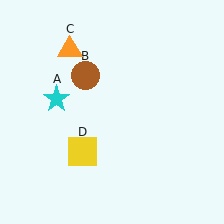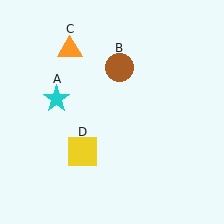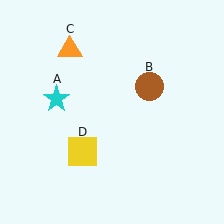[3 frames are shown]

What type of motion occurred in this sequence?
The brown circle (object B) rotated clockwise around the center of the scene.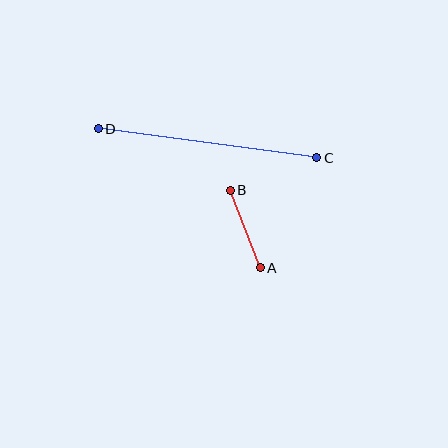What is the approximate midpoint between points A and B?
The midpoint is at approximately (245, 229) pixels.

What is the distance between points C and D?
The distance is approximately 220 pixels.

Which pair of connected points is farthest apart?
Points C and D are farthest apart.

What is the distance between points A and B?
The distance is approximately 83 pixels.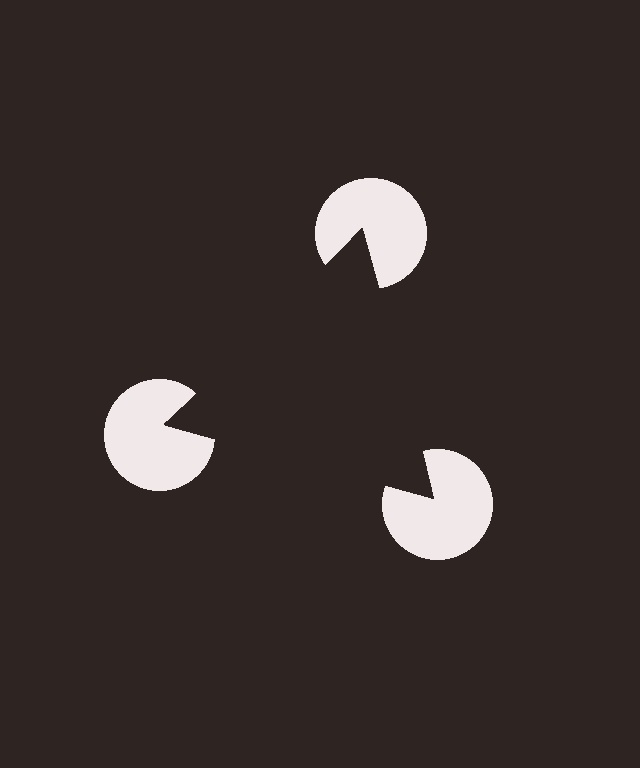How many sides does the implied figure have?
3 sides.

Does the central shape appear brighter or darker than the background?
It typically appears slightly darker than the background, even though no actual brightness change is drawn.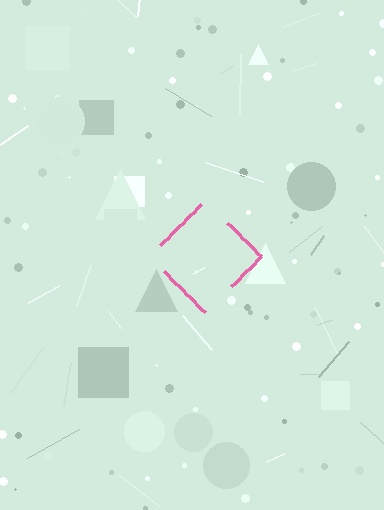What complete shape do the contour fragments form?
The contour fragments form a diamond.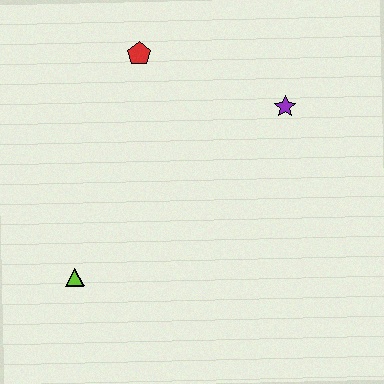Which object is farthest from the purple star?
The lime triangle is farthest from the purple star.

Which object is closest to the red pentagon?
The purple star is closest to the red pentagon.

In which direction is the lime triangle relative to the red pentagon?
The lime triangle is below the red pentagon.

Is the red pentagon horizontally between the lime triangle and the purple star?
Yes